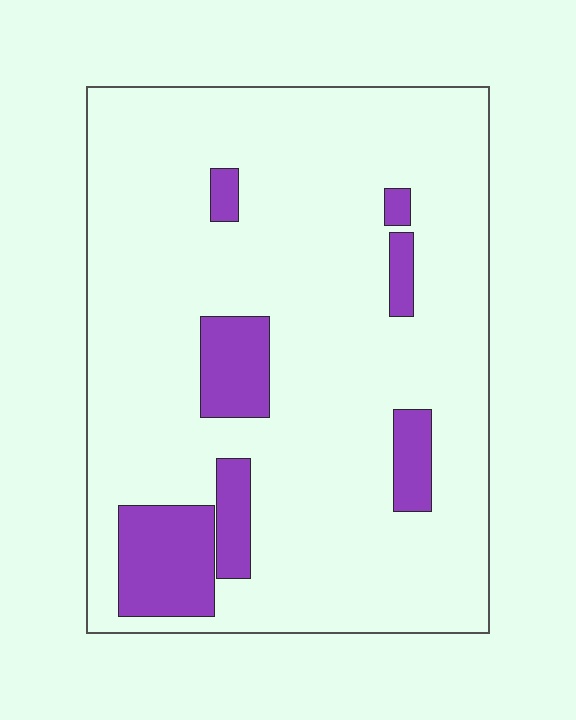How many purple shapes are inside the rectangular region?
7.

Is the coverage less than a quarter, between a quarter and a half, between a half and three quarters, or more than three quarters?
Less than a quarter.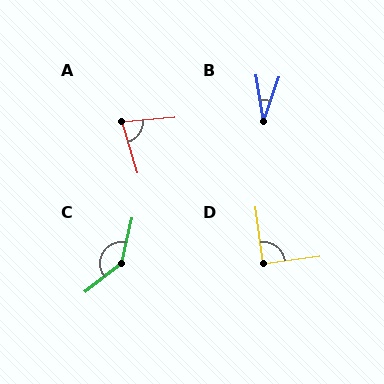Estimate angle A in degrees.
Approximately 78 degrees.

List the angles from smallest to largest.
B (28°), A (78°), D (90°), C (141°).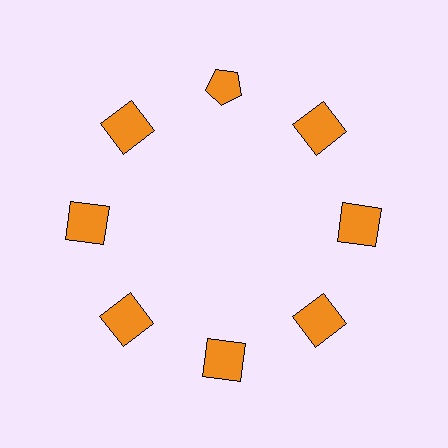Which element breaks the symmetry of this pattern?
The orange pentagon at roughly the 12 o'clock position breaks the symmetry. All other shapes are orange squares.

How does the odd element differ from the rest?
It has a different shape: pentagon instead of square.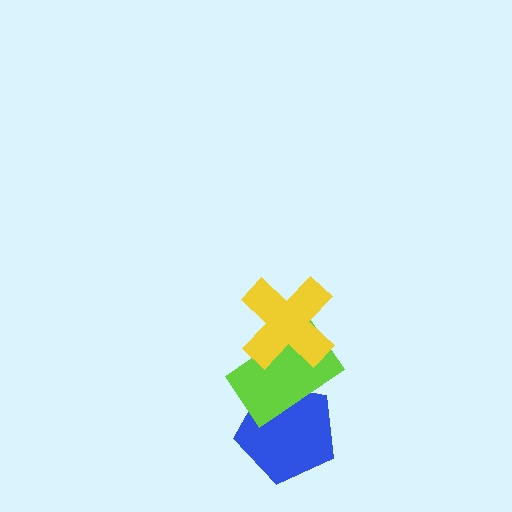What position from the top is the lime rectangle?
The lime rectangle is 2nd from the top.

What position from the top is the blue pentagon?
The blue pentagon is 3rd from the top.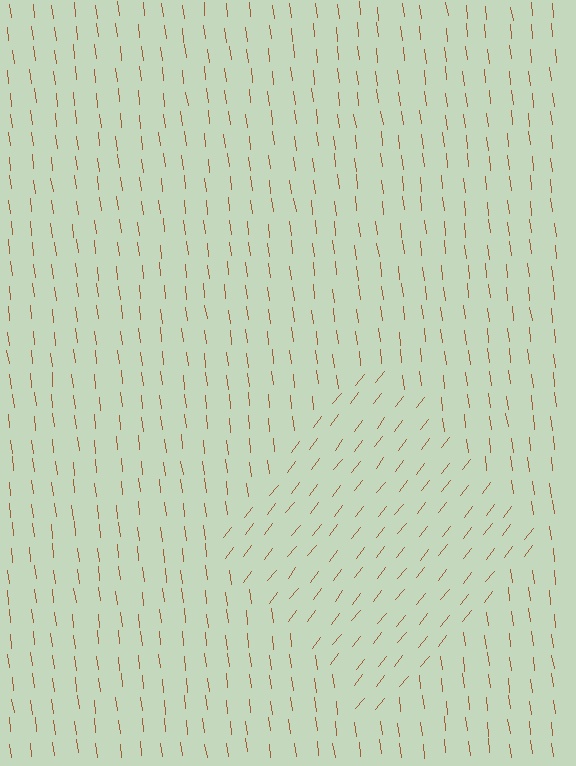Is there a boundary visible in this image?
Yes, there is a texture boundary formed by a change in line orientation.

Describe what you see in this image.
The image is filled with small brown line segments. A diamond region in the image has lines oriented differently from the surrounding lines, creating a visible texture boundary.